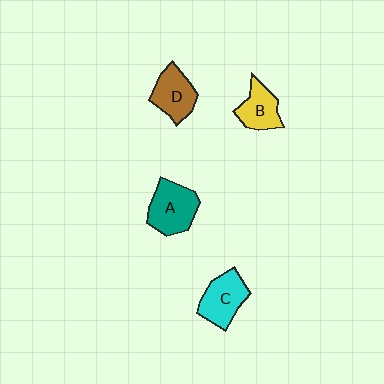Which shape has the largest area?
Shape A (teal).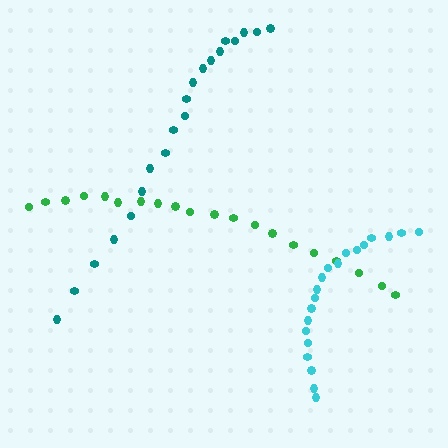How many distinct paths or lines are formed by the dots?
There are 3 distinct paths.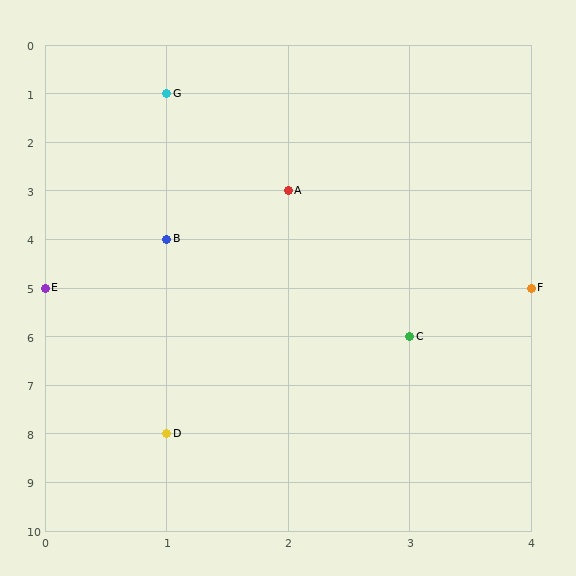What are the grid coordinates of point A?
Point A is at grid coordinates (2, 3).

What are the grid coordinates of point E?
Point E is at grid coordinates (0, 5).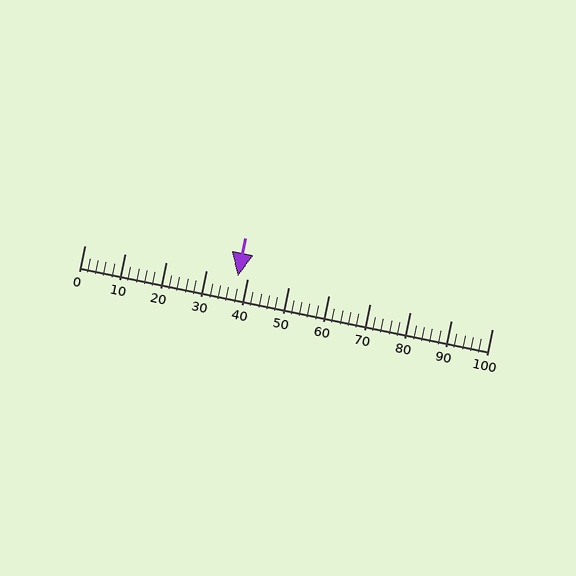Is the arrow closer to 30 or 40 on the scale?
The arrow is closer to 40.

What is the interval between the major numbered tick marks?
The major tick marks are spaced 10 units apart.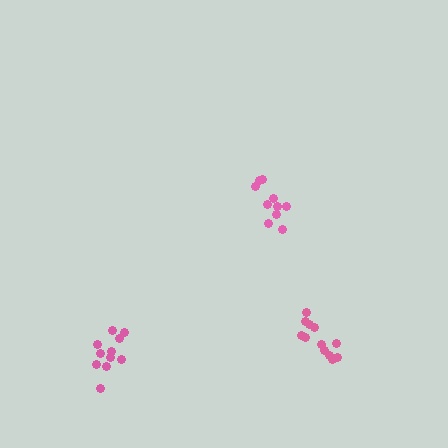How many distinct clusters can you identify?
There are 3 distinct clusters.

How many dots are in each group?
Group 1: 10 dots, Group 2: 12 dots, Group 3: 11 dots (33 total).